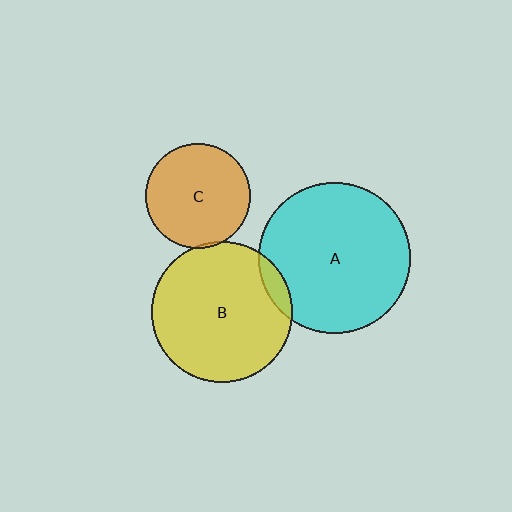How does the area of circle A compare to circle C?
Approximately 2.1 times.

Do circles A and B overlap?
Yes.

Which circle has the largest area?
Circle A (cyan).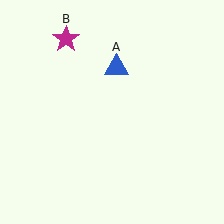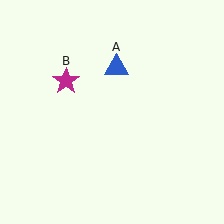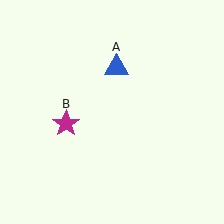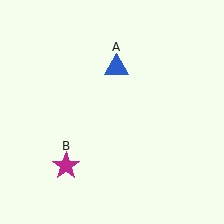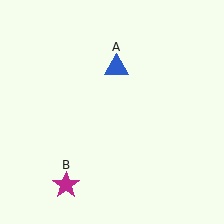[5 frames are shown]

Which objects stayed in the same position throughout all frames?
Blue triangle (object A) remained stationary.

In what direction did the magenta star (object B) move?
The magenta star (object B) moved down.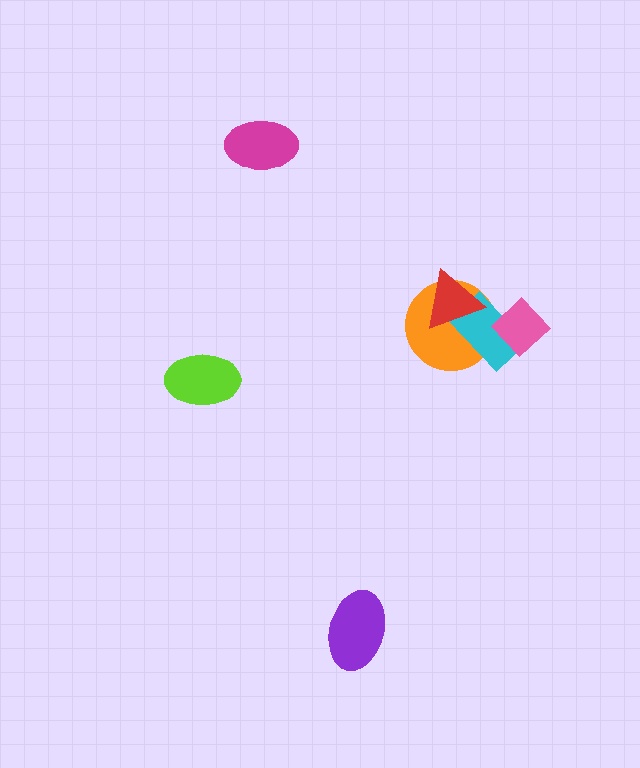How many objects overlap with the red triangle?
2 objects overlap with the red triangle.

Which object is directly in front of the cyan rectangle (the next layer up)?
The pink diamond is directly in front of the cyan rectangle.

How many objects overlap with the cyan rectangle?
3 objects overlap with the cyan rectangle.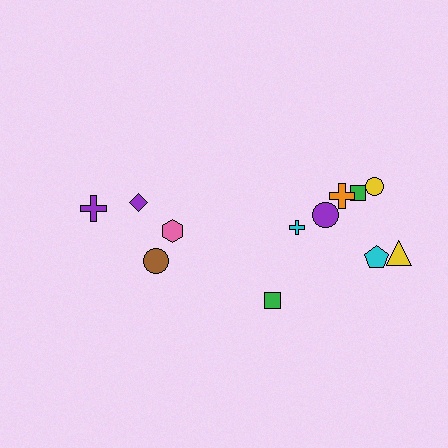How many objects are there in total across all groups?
There are 12 objects.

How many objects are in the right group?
There are 8 objects.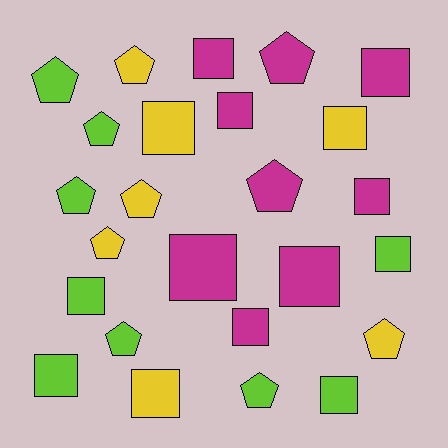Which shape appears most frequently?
Square, with 14 objects.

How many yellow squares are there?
There are 3 yellow squares.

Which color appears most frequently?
Lime, with 9 objects.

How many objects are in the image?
There are 25 objects.